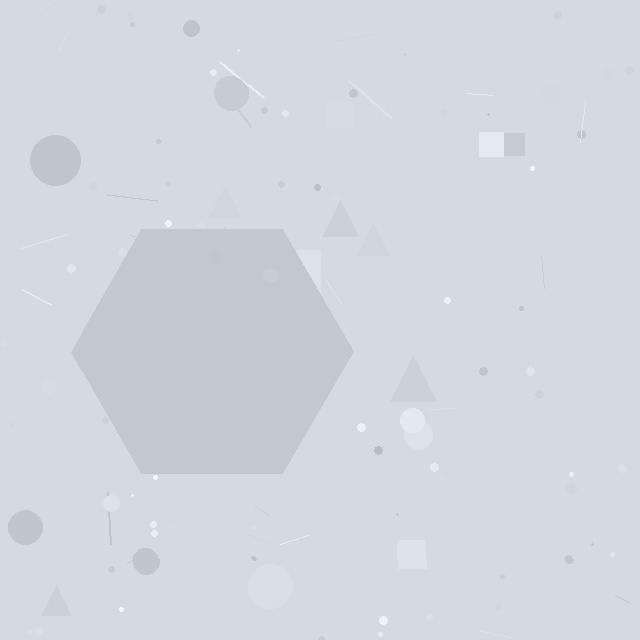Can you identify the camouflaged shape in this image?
The camouflaged shape is a hexagon.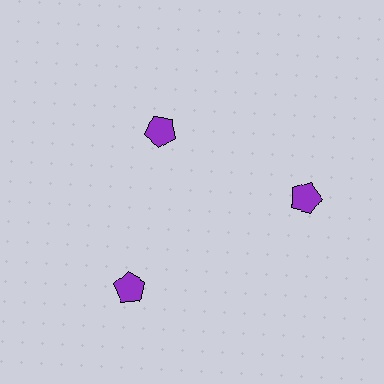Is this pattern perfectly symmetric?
No. The 3 purple pentagons are arranged in a ring, but one element near the 11 o'clock position is pulled inward toward the center, breaking the 3-fold rotational symmetry.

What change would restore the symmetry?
The symmetry would be restored by moving it outward, back onto the ring so that all 3 pentagons sit at equal angles and equal distance from the center.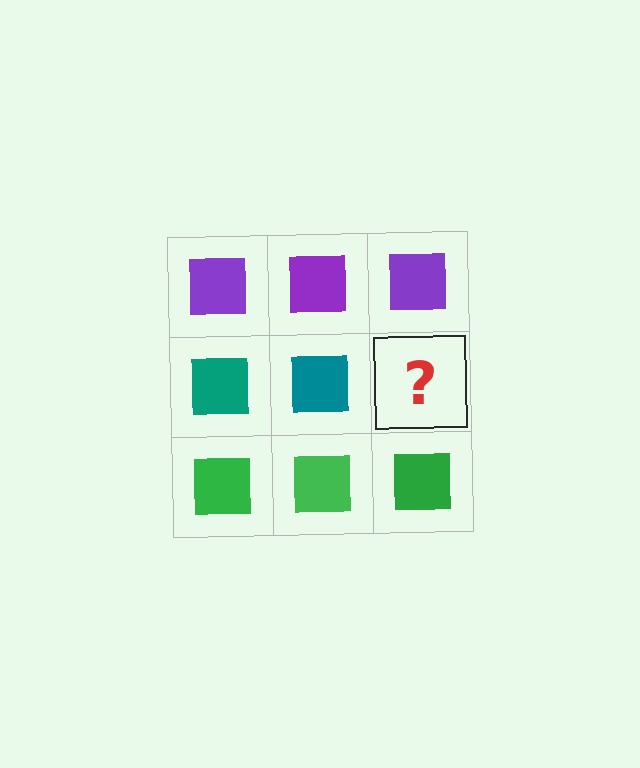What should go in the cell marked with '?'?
The missing cell should contain a teal square.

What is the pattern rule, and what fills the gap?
The rule is that each row has a consistent color. The gap should be filled with a teal square.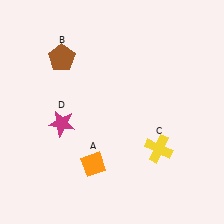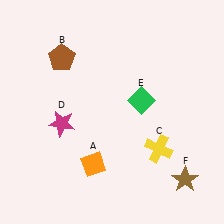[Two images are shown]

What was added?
A green diamond (E), a brown star (F) were added in Image 2.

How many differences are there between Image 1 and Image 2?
There are 2 differences between the two images.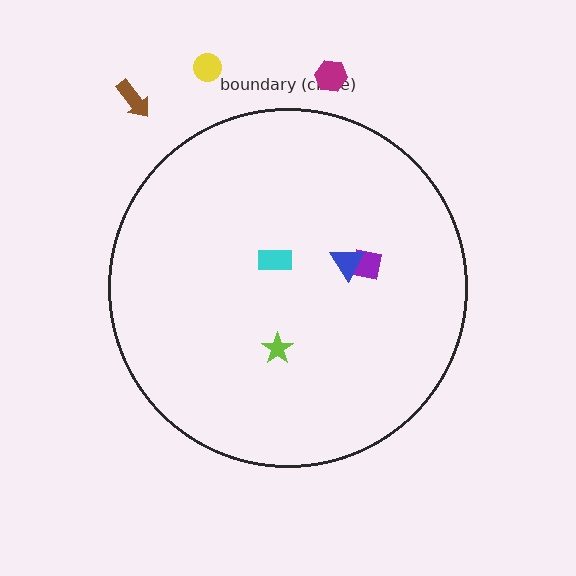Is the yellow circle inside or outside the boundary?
Outside.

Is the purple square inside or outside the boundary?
Inside.